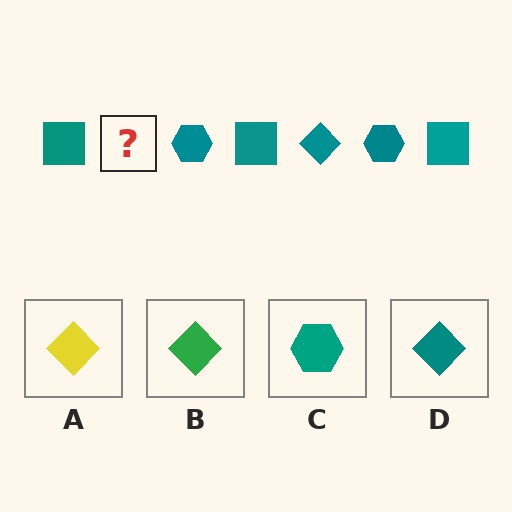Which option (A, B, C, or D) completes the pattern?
D.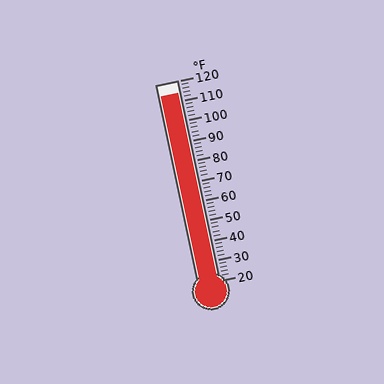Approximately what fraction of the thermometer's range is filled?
The thermometer is filled to approximately 95% of its range.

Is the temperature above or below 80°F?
The temperature is above 80°F.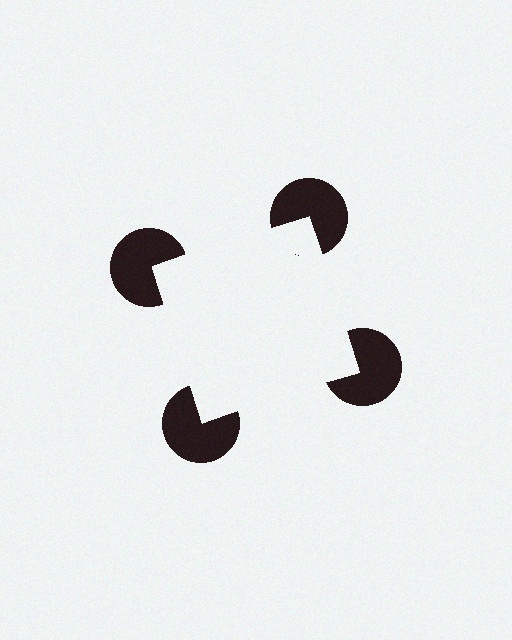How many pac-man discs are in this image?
There are 4 — one at each vertex of the illusory square.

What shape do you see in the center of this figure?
An illusory square — its edges are inferred from the aligned wedge cuts in the pac-man discs, not physically drawn.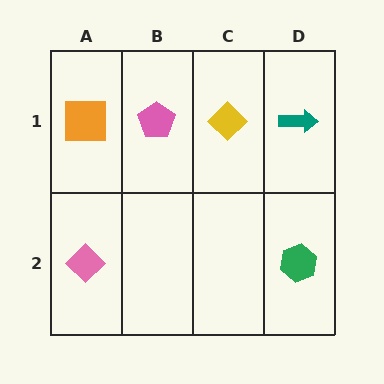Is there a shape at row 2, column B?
No, that cell is empty.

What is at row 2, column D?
A green hexagon.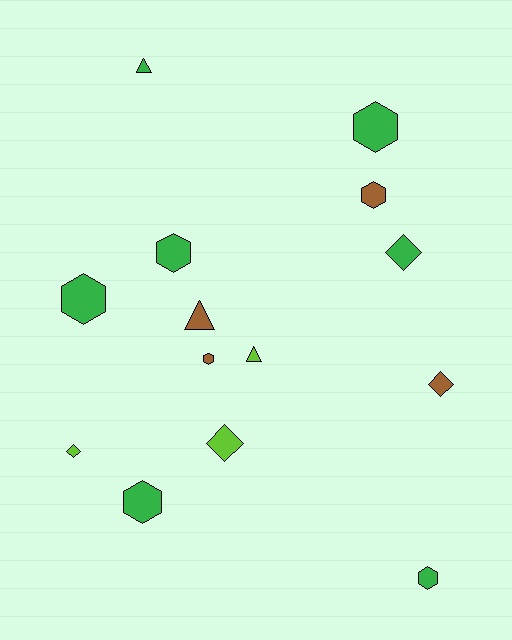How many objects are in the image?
There are 14 objects.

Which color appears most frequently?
Green, with 7 objects.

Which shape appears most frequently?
Hexagon, with 7 objects.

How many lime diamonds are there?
There are 2 lime diamonds.